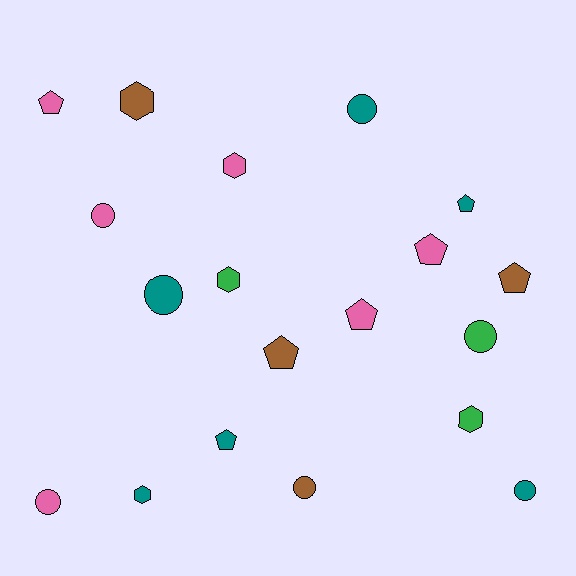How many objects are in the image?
There are 19 objects.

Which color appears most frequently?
Pink, with 6 objects.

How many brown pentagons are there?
There are 2 brown pentagons.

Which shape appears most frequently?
Circle, with 7 objects.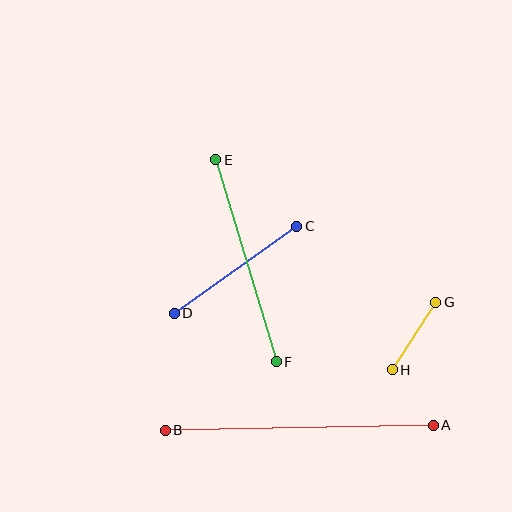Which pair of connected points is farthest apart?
Points A and B are farthest apart.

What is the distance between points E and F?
The distance is approximately 211 pixels.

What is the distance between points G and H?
The distance is approximately 80 pixels.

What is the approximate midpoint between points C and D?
The midpoint is at approximately (236, 270) pixels.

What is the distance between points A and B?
The distance is approximately 268 pixels.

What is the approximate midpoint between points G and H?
The midpoint is at approximately (414, 336) pixels.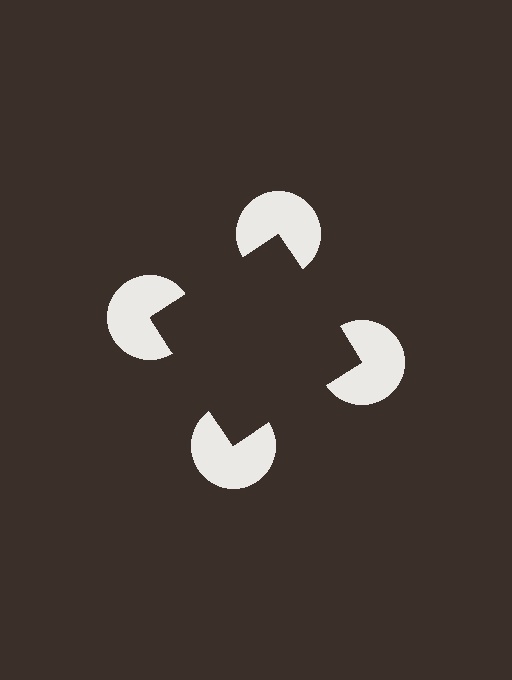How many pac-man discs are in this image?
There are 4 — one at each vertex of the illusory square.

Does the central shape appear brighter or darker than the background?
It typically appears slightly darker than the background, even though no actual brightness change is drawn.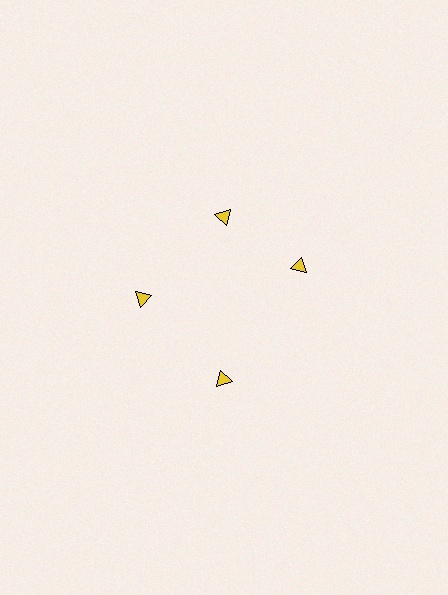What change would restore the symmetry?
The symmetry would be restored by rotating it back into even spacing with its neighbors so that all 4 triangles sit at equal angles and equal distance from the center.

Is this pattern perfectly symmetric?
No. The 4 yellow triangles are arranged in a ring, but one element near the 3 o'clock position is rotated out of alignment along the ring, breaking the 4-fold rotational symmetry.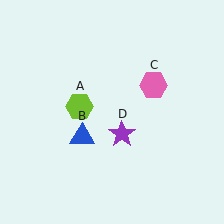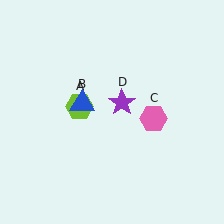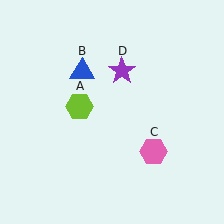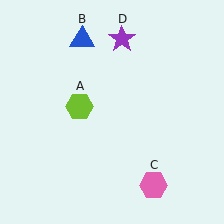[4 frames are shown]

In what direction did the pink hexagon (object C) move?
The pink hexagon (object C) moved down.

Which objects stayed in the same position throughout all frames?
Lime hexagon (object A) remained stationary.